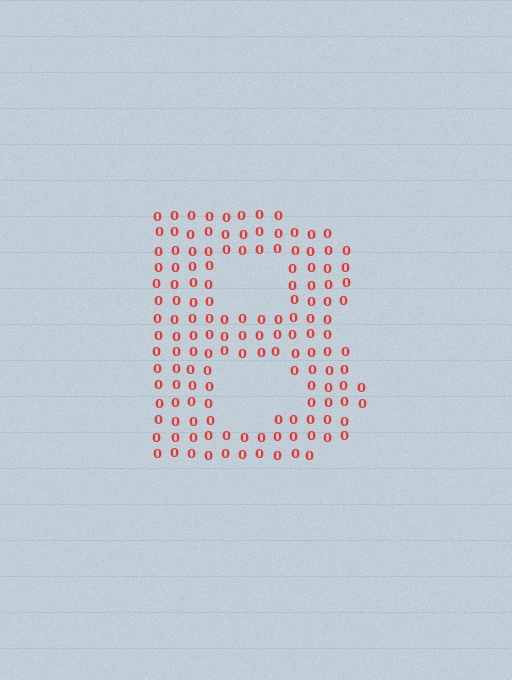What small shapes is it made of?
It is made of small digit 0's.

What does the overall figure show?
The overall figure shows the letter B.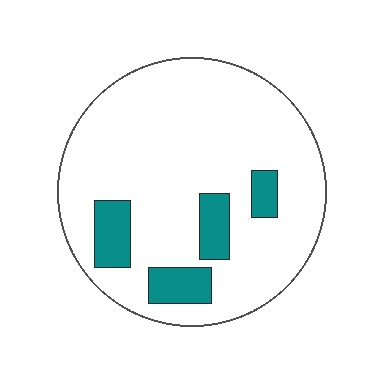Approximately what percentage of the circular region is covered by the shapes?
Approximately 15%.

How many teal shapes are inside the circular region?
4.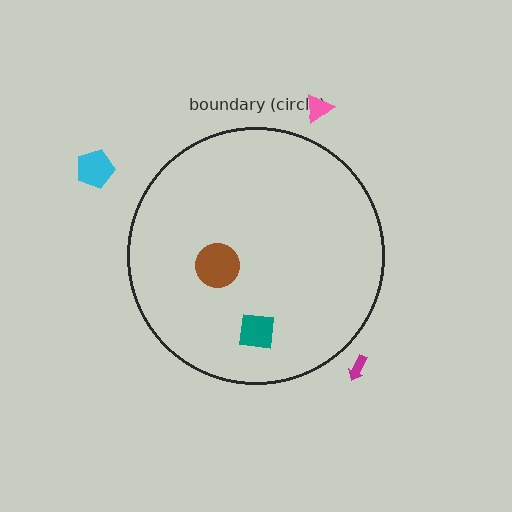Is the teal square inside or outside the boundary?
Inside.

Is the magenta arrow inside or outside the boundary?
Outside.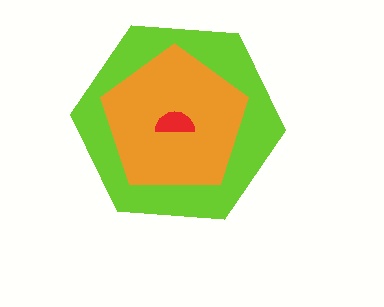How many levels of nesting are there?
3.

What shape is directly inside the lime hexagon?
The orange pentagon.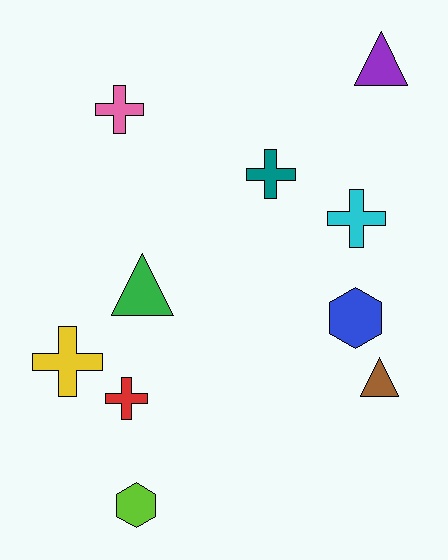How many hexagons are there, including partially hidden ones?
There are 2 hexagons.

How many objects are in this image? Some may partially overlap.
There are 10 objects.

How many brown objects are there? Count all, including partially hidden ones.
There is 1 brown object.